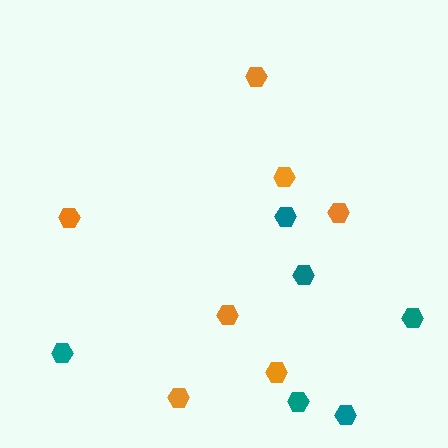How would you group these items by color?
There are 2 groups: one group of orange hexagons (7) and one group of teal hexagons (6).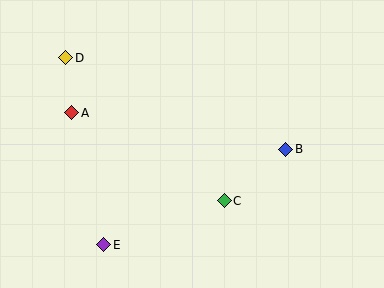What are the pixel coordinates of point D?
Point D is at (66, 58).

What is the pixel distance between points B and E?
The distance between B and E is 206 pixels.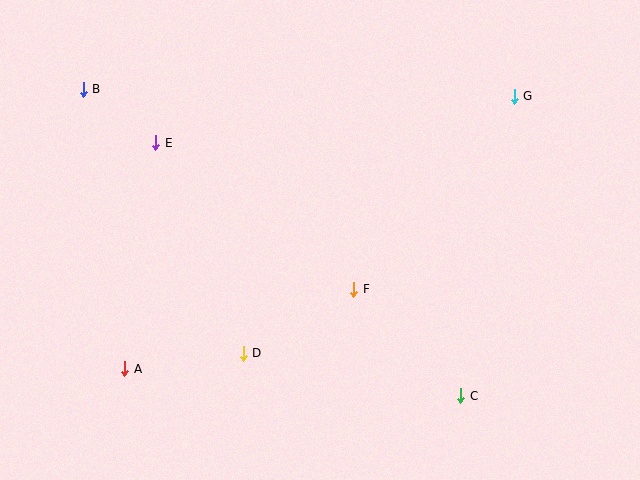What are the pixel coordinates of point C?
Point C is at (461, 396).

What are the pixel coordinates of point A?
Point A is at (125, 369).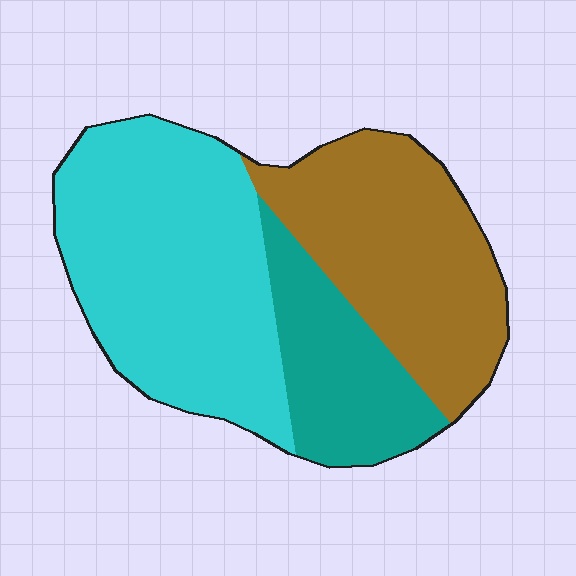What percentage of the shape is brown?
Brown takes up about one third (1/3) of the shape.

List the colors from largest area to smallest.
From largest to smallest: cyan, brown, teal.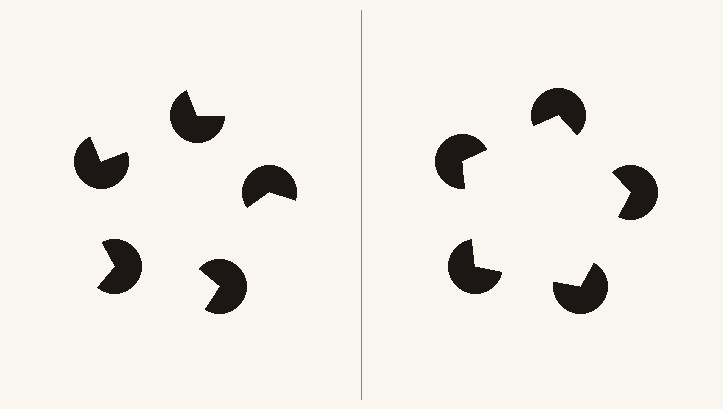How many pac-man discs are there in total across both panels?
10 — 5 on each side.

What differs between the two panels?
The pac-man discs are positioned identically on both sides; only the wedge orientations differ. On the right they align to a pentagon; on the left they are misaligned.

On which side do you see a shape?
An illusory pentagon appears on the right side. On the left side the wedge cuts are rotated, so no coherent shape forms.